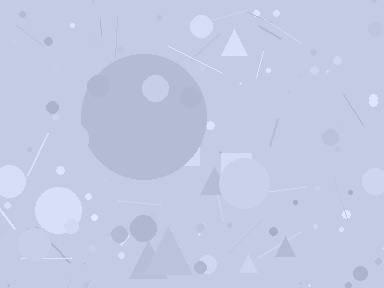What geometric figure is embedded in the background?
A circle is embedded in the background.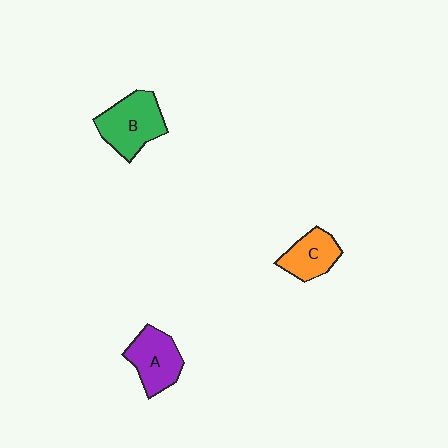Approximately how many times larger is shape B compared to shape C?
Approximately 1.5 times.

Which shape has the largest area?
Shape B (green).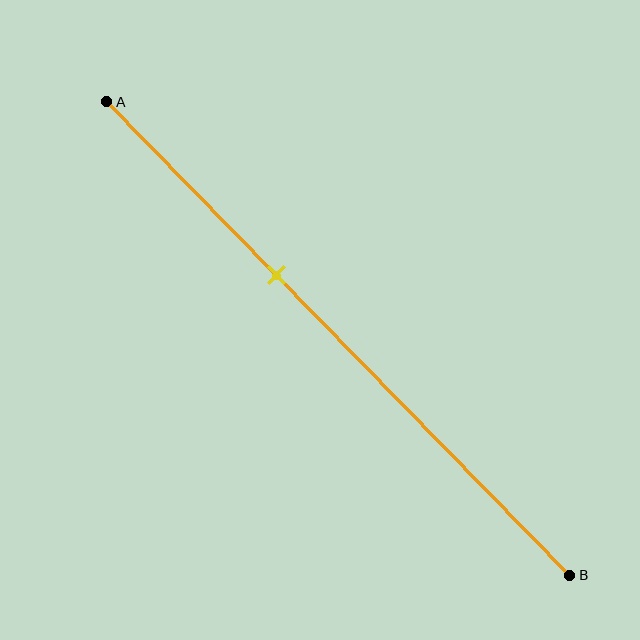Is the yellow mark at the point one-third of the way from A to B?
No, the mark is at about 35% from A, not at the 33% one-third point.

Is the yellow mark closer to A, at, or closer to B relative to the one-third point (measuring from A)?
The yellow mark is closer to point B than the one-third point of segment AB.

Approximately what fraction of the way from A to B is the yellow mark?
The yellow mark is approximately 35% of the way from A to B.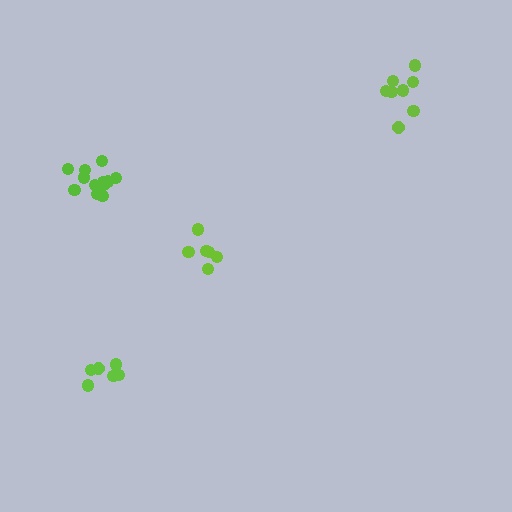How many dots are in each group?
Group 1: 9 dots, Group 2: 6 dots, Group 3: 6 dots, Group 4: 12 dots (33 total).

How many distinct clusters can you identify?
There are 4 distinct clusters.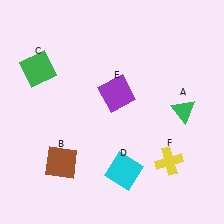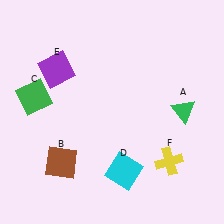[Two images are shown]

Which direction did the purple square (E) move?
The purple square (E) moved left.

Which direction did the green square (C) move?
The green square (C) moved down.